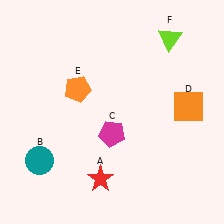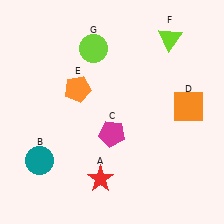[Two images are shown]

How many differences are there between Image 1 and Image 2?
There is 1 difference between the two images.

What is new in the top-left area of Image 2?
A lime circle (G) was added in the top-left area of Image 2.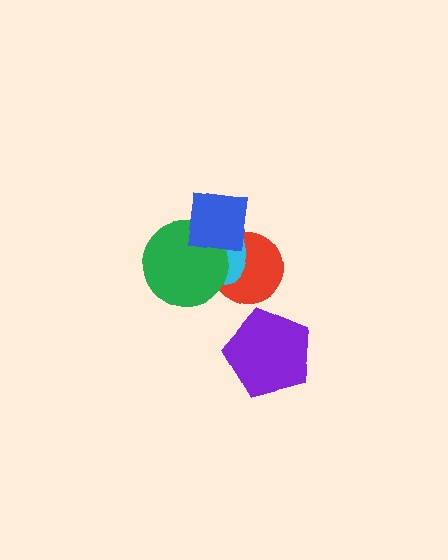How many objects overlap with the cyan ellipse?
3 objects overlap with the cyan ellipse.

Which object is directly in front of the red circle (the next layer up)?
The cyan ellipse is directly in front of the red circle.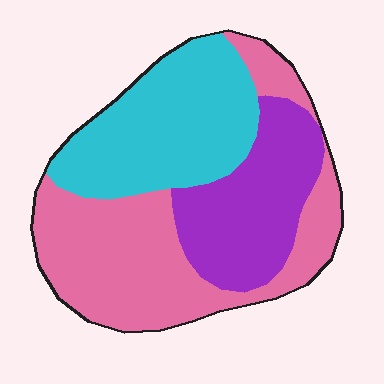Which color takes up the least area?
Purple, at roughly 25%.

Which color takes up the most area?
Pink, at roughly 40%.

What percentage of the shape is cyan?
Cyan covers about 35% of the shape.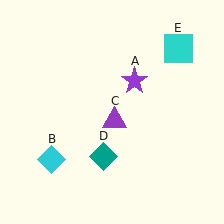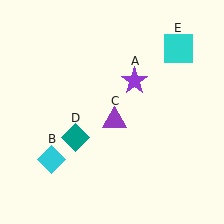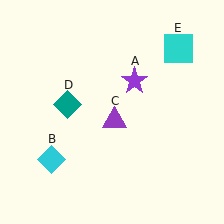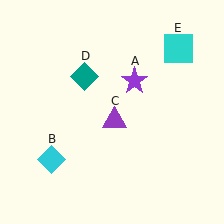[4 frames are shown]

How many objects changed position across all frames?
1 object changed position: teal diamond (object D).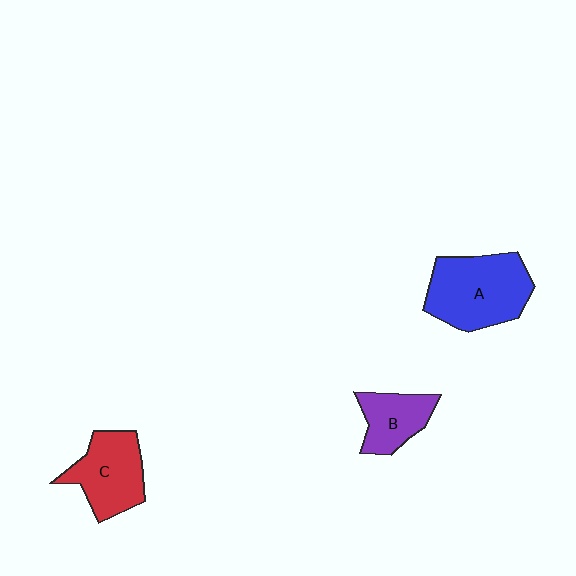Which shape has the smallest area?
Shape B (purple).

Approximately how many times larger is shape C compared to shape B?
Approximately 1.4 times.